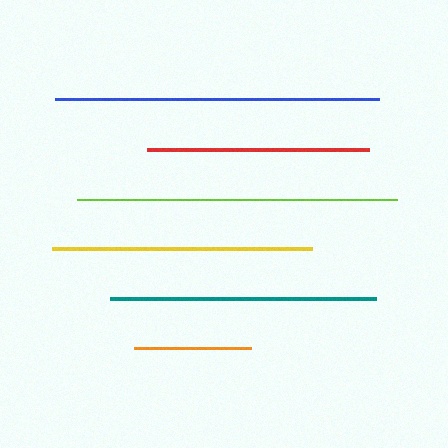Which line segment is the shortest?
The orange line is the shortest at approximately 117 pixels.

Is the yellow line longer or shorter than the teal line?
The teal line is longer than the yellow line.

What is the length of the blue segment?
The blue segment is approximately 323 pixels long.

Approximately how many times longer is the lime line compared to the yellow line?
The lime line is approximately 1.2 times the length of the yellow line.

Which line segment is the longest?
The blue line is the longest at approximately 323 pixels.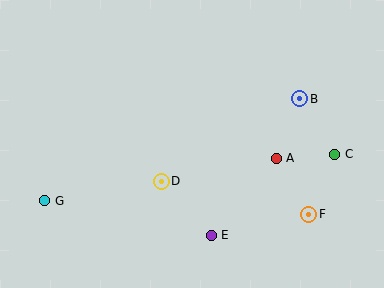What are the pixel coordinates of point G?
Point G is at (45, 201).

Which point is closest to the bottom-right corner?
Point F is closest to the bottom-right corner.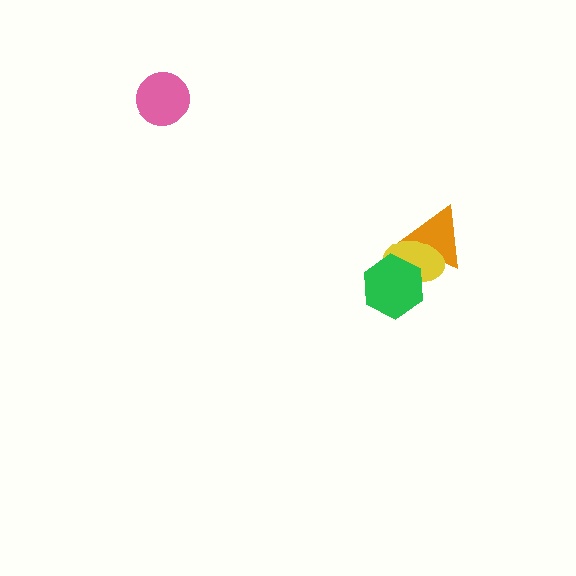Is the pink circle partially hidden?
No, no other shape covers it.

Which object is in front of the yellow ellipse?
The green hexagon is in front of the yellow ellipse.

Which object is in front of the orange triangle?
The yellow ellipse is in front of the orange triangle.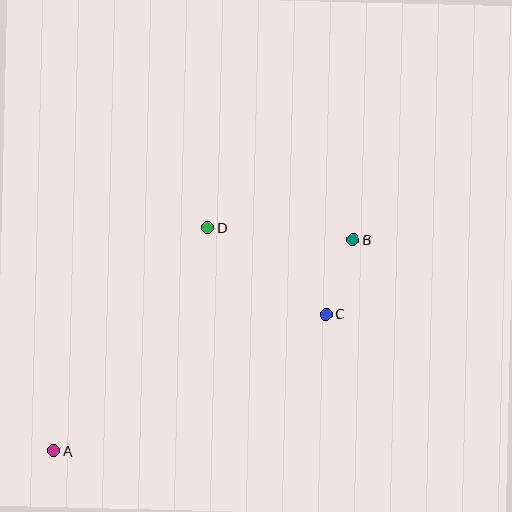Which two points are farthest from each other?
Points A and B are farthest from each other.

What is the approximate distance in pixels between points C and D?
The distance between C and D is approximately 147 pixels.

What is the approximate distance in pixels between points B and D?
The distance between B and D is approximately 146 pixels.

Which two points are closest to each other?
Points B and C are closest to each other.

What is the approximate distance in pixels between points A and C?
The distance between A and C is approximately 305 pixels.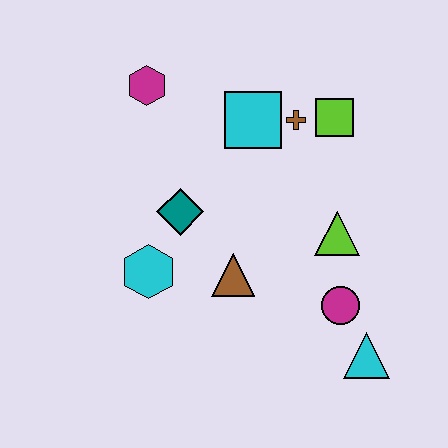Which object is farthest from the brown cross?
The cyan triangle is farthest from the brown cross.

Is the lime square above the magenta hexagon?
No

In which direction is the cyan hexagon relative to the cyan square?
The cyan hexagon is below the cyan square.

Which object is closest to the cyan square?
The brown cross is closest to the cyan square.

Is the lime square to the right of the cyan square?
Yes